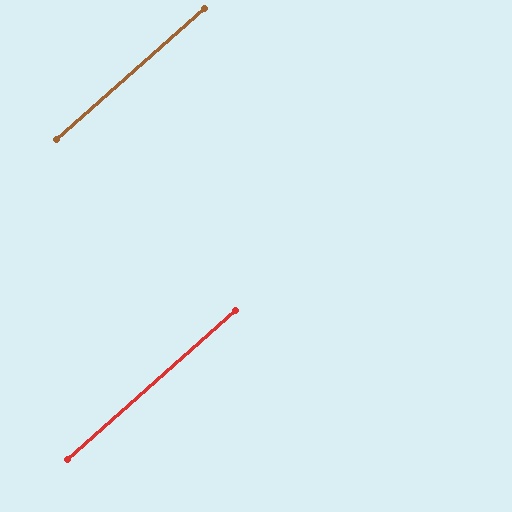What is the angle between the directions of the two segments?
Approximately 0 degrees.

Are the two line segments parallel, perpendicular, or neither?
Parallel — their directions differ by only 0.2°.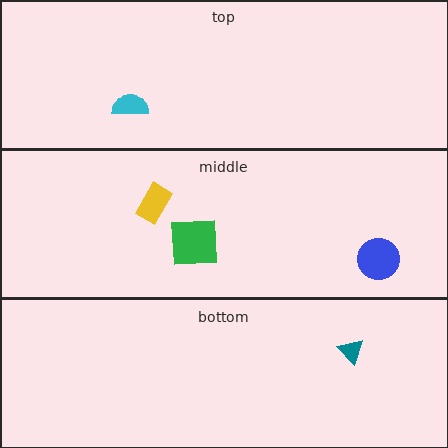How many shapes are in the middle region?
3.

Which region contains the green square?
The middle region.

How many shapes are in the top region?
1.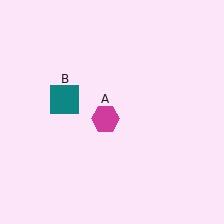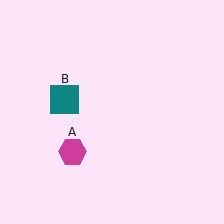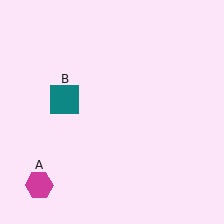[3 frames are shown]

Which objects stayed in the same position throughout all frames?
Teal square (object B) remained stationary.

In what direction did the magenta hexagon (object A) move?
The magenta hexagon (object A) moved down and to the left.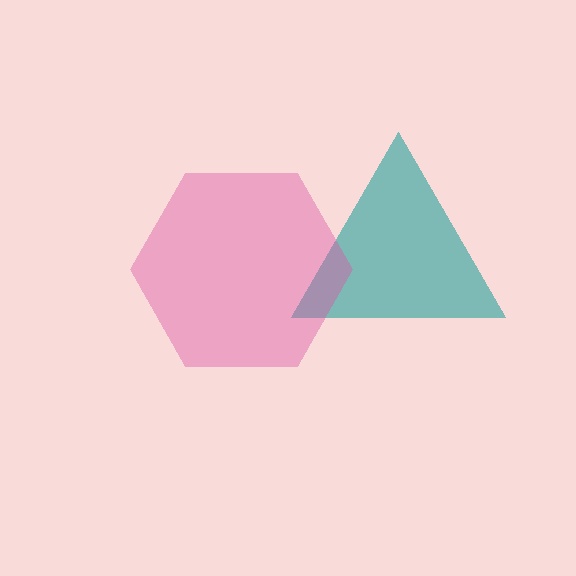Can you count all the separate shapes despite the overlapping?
Yes, there are 2 separate shapes.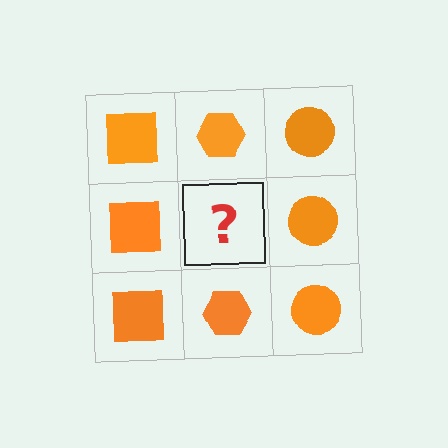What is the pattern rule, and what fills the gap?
The rule is that each column has a consistent shape. The gap should be filled with an orange hexagon.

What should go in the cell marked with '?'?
The missing cell should contain an orange hexagon.